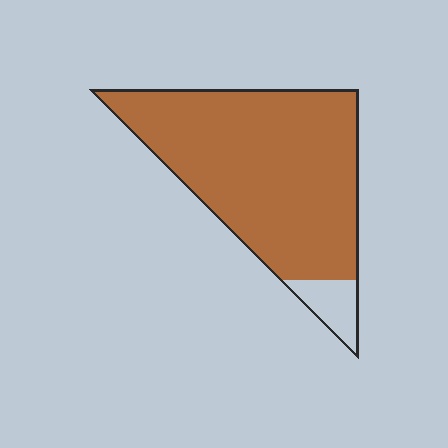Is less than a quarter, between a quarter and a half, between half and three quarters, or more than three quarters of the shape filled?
More than three quarters.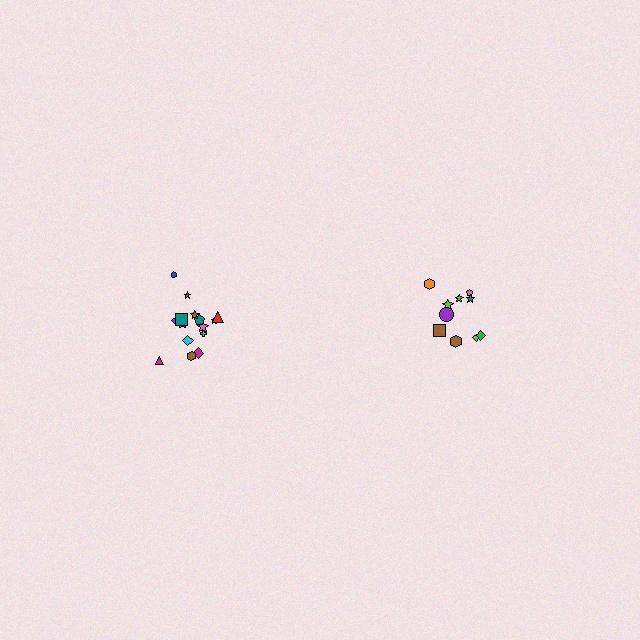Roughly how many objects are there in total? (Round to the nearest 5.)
Roughly 25 objects in total.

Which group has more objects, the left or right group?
The left group.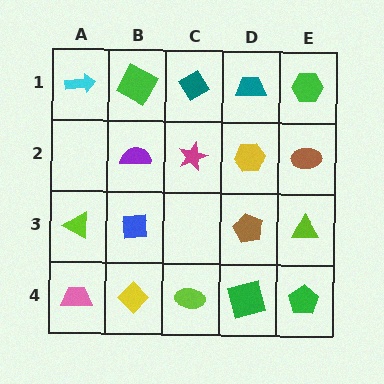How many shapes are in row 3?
4 shapes.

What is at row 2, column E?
A brown ellipse.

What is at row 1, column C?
A teal diamond.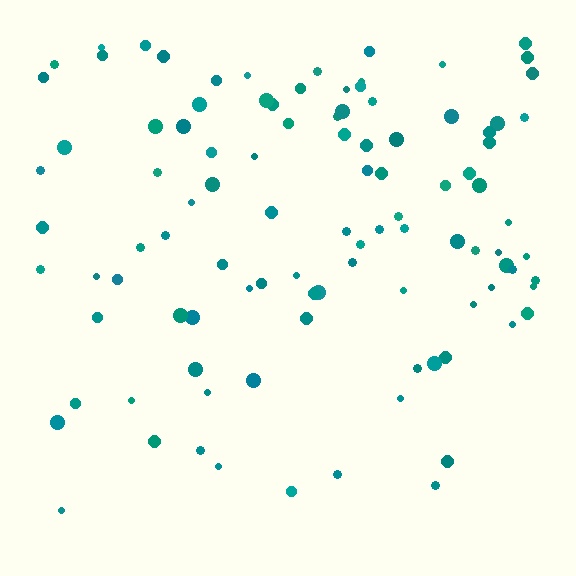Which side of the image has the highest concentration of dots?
The top.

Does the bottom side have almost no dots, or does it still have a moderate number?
Still a moderate number, just noticeably fewer than the top.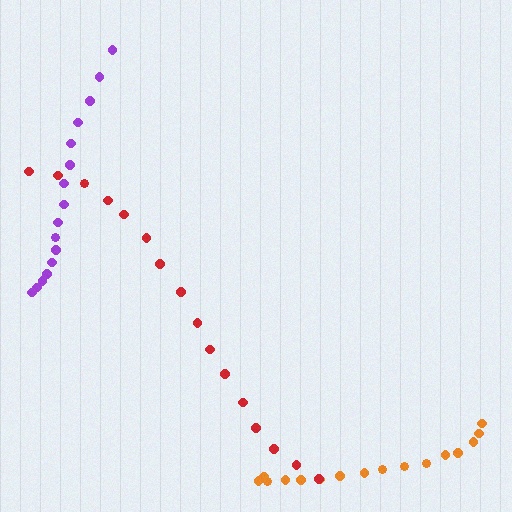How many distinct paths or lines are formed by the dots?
There are 3 distinct paths.